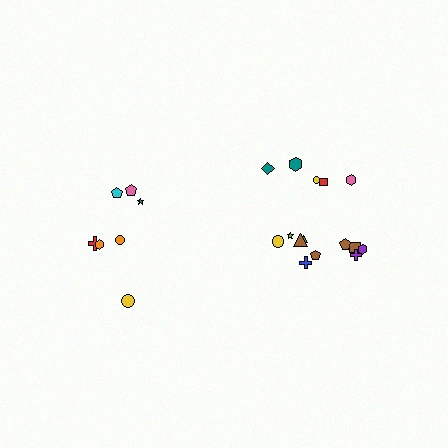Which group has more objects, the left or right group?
The right group.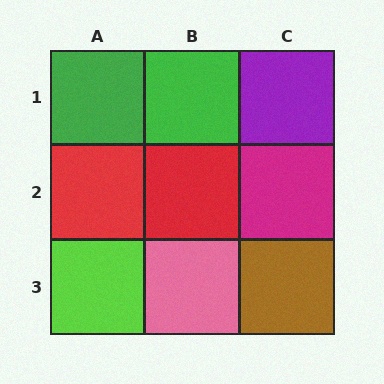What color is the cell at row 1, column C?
Purple.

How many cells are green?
2 cells are green.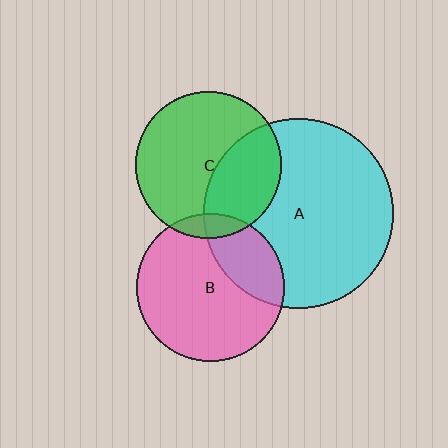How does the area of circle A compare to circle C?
Approximately 1.7 times.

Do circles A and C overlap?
Yes.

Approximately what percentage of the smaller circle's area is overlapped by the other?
Approximately 35%.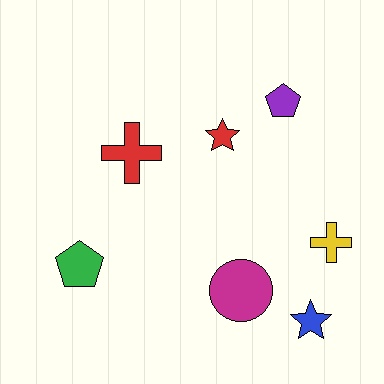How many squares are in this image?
There are no squares.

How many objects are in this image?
There are 7 objects.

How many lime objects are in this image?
There are no lime objects.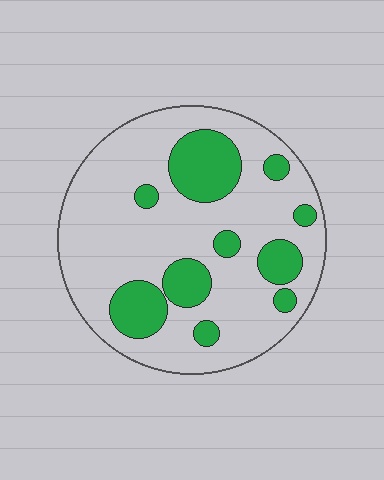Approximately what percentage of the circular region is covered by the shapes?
Approximately 25%.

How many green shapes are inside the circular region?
10.